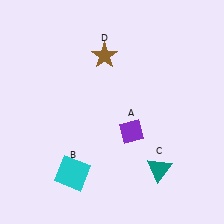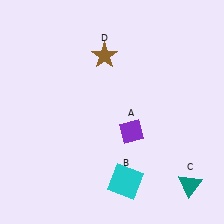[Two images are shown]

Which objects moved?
The objects that moved are: the cyan square (B), the teal triangle (C).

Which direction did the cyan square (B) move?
The cyan square (B) moved right.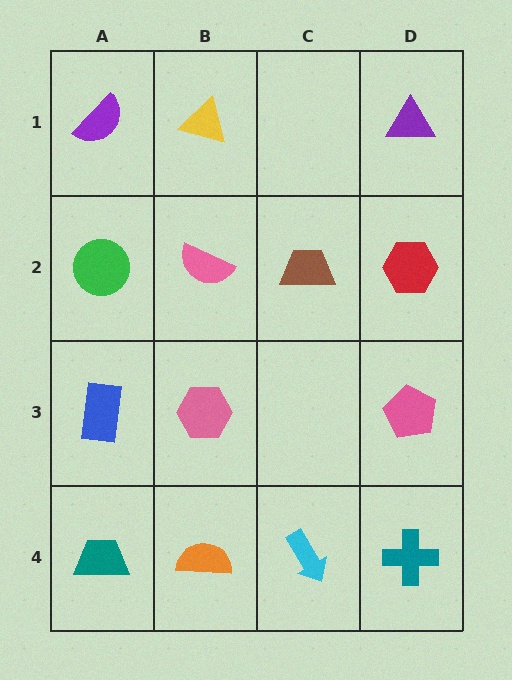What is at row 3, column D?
A pink pentagon.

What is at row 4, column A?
A teal trapezoid.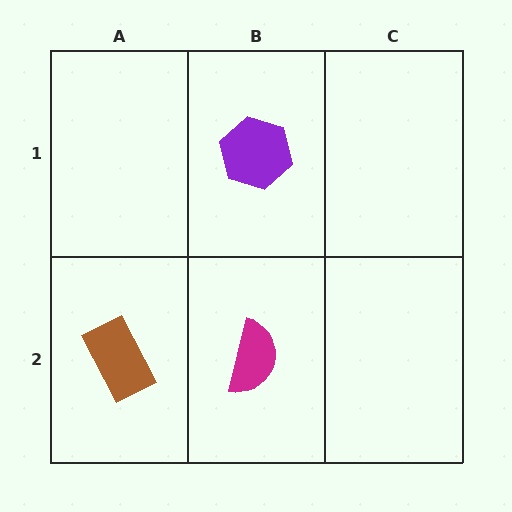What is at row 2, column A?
A brown rectangle.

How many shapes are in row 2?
2 shapes.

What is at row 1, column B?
A purple hexagon.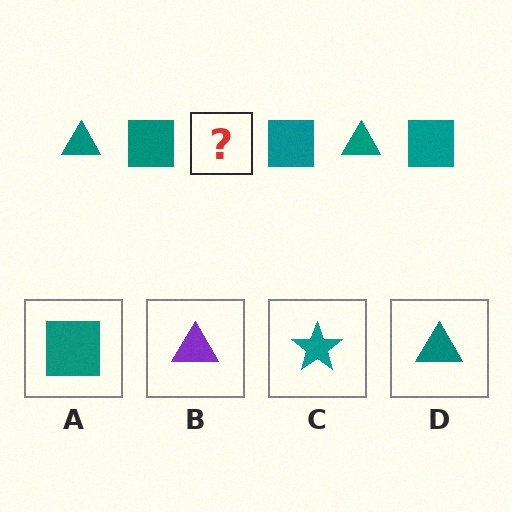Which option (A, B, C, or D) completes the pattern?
D.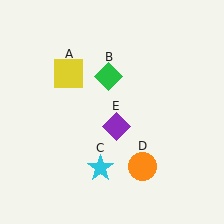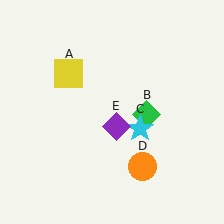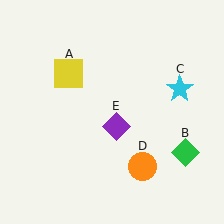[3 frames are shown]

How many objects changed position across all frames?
2 objects changed position: green diamond (object B), cyan star (object C).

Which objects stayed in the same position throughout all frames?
Yellow square (object A) and orange circle (object D) and purple diamond (object E) remained stationary.